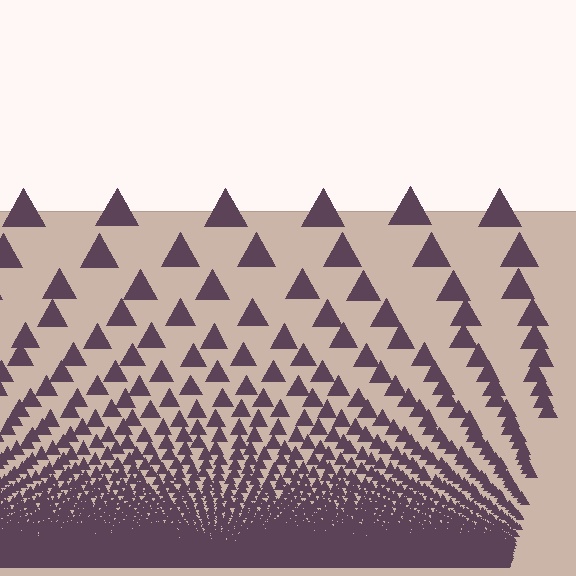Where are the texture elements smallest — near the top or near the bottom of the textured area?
Near the bottom.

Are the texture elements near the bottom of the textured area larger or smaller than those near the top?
Smaller. The gradient is inverted — elements near the bottom are smaller and denser.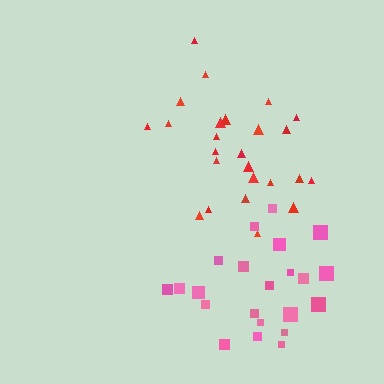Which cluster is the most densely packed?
Pink.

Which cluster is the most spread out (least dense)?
Red.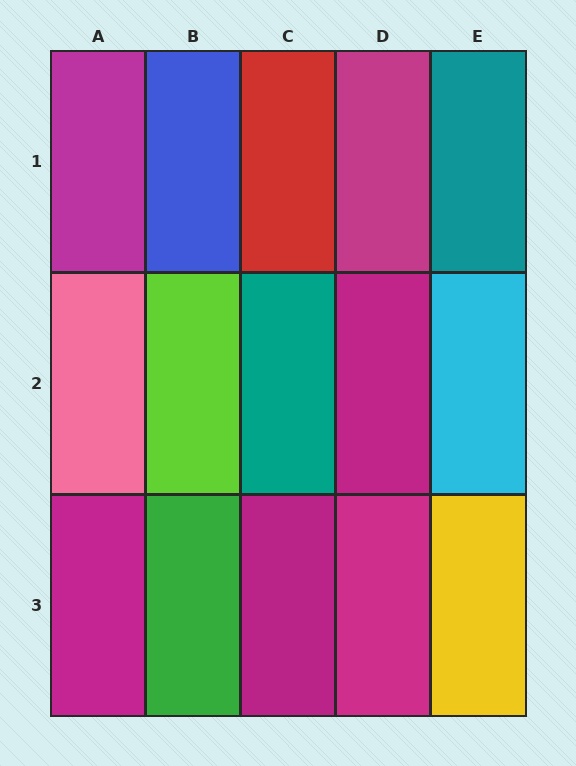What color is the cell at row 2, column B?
Lime.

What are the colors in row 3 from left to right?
Magenta, green, magenta, magenta, yellow.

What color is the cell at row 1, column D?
Magenta.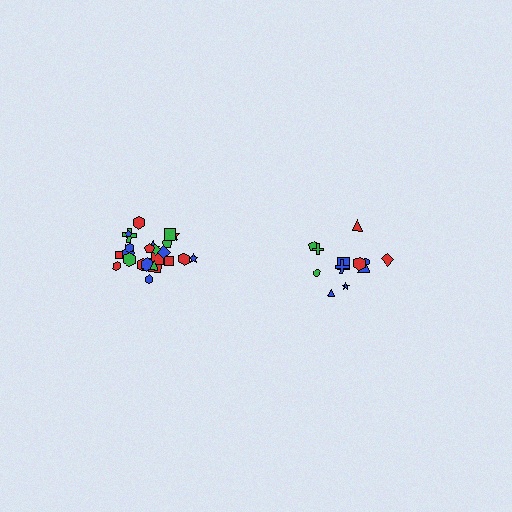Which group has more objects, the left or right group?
The left group.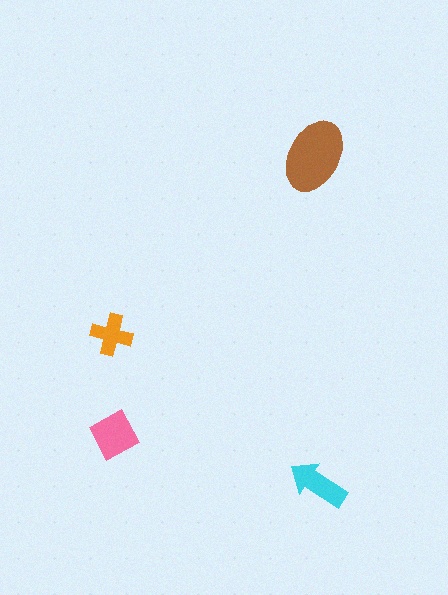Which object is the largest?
The brown ellipse.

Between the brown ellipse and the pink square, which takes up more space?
The brown ellipse.